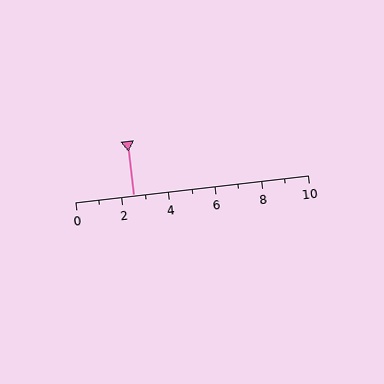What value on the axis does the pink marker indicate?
The marker indicates approximately 2.5.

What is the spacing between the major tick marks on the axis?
The major ticks are spaced 2 apart.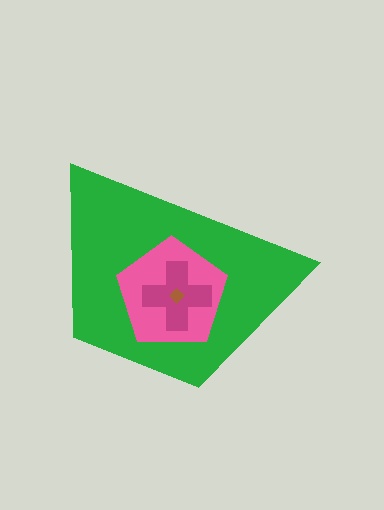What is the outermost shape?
The green trapezoid.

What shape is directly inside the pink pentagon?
The magenta cross.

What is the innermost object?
The brown diamond.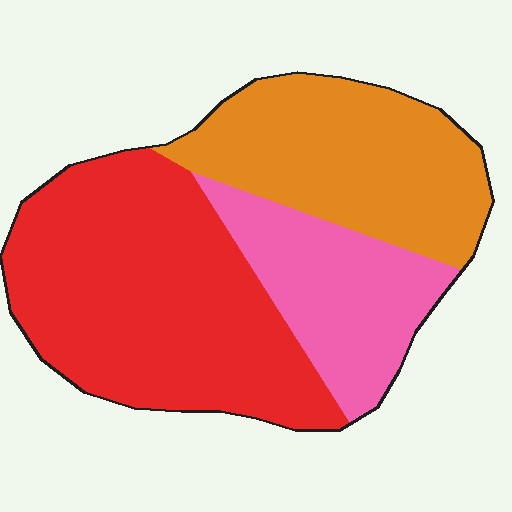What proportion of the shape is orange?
Orange covers 31% of the shape.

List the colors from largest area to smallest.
From largest to smallest: red, orange, pink.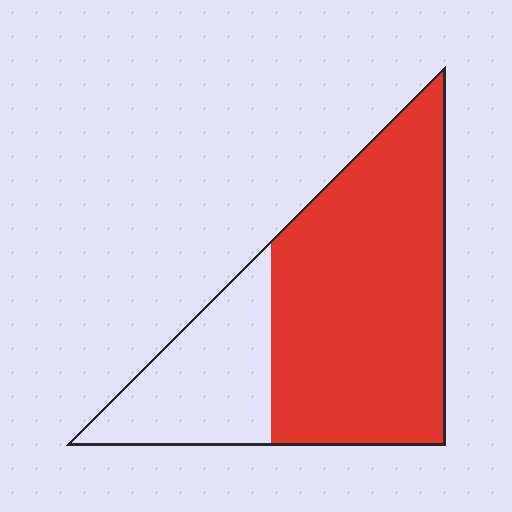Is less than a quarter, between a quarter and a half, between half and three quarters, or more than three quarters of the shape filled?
Between half and three quarters.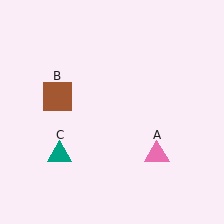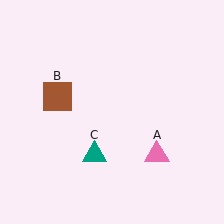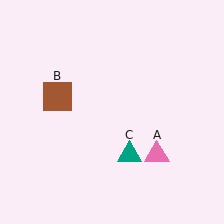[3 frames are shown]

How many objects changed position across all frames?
1 object changed position: teal triangle (object C).